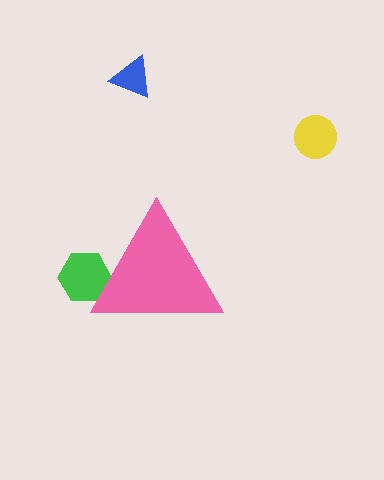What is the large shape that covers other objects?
A pink triangle.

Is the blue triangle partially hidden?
No, the blue triangle is fully visible.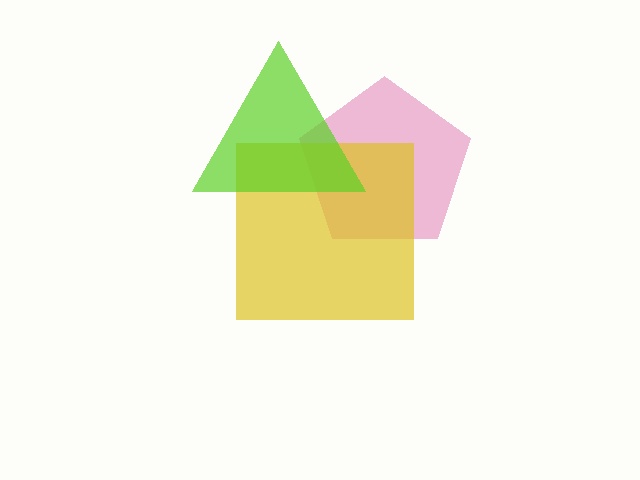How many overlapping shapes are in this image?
There are 3 overlapping shapes in the image.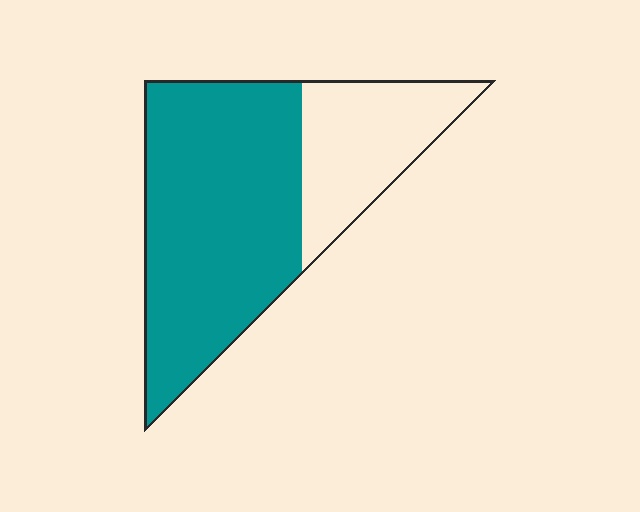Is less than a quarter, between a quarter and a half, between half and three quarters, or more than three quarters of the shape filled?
Between half and three quarters.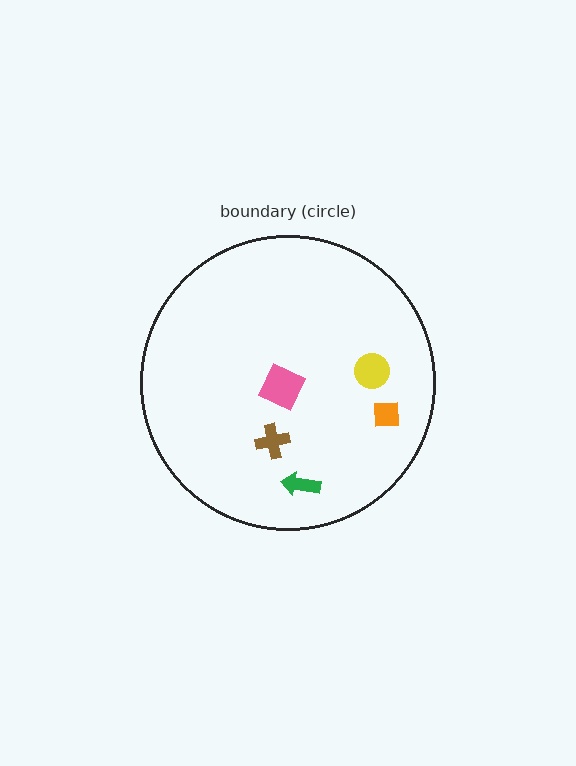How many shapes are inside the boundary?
5 inside, 0 outside.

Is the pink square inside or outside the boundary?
Inside.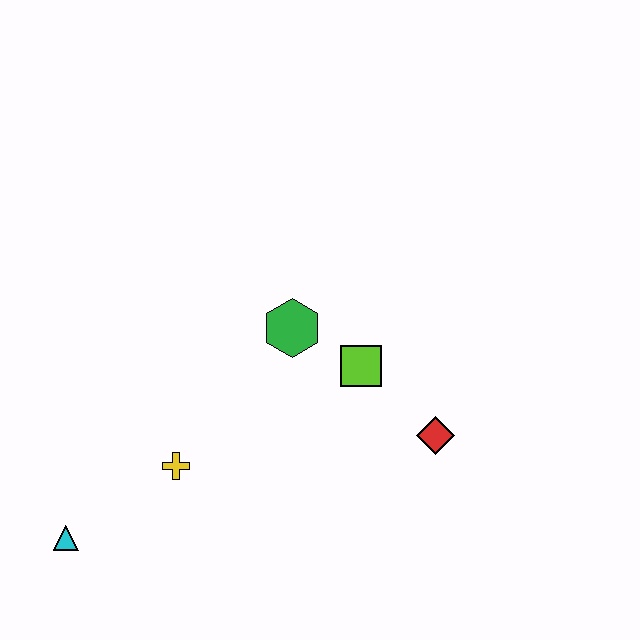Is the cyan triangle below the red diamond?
Yes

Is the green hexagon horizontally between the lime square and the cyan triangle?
Yes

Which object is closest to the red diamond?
The lime square is closest to the red diamond.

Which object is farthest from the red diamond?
The cyan triangle is farthest from the red diamond.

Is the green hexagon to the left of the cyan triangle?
No